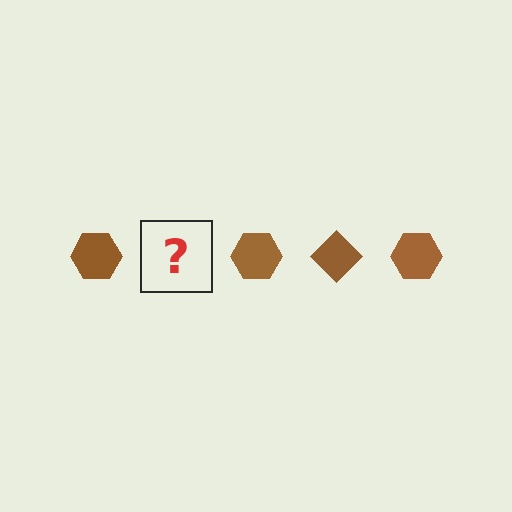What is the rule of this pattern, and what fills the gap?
The rule is that the pattern cycles through hexagon, diamond shapes in brown. The gap should be filled with a brown diamond.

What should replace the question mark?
The question mark should be replaced with a brown diamond.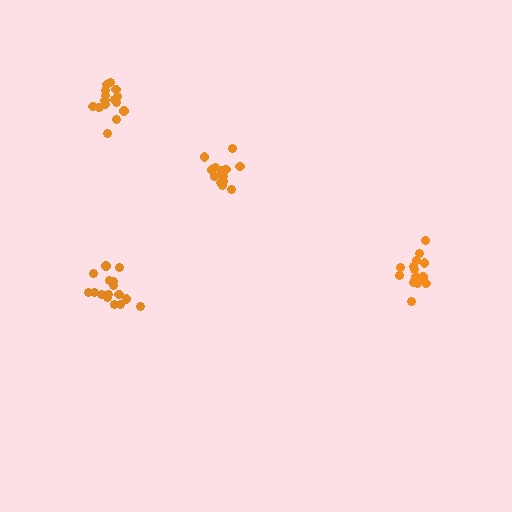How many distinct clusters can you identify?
There are 4 distinct clusters.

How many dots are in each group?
Group 1: 15 dots, Group 2: 15 dots, Group 3: 16 dots, Group 4: 17 dots (63 total).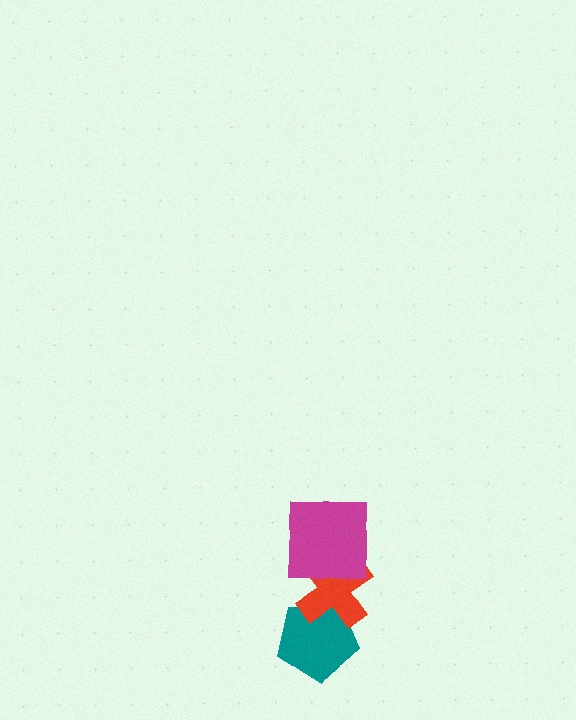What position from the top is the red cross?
The red cross is 2nd from the top.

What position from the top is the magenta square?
The magenta square is 1st from the top.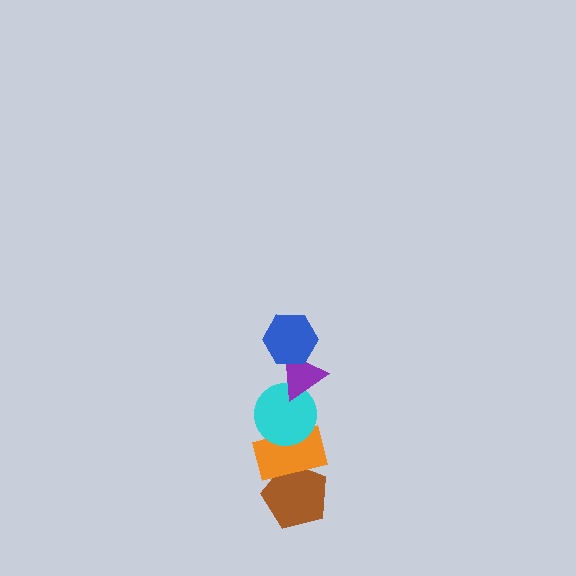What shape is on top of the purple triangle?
The blue hexagon is on top of the purple triangle.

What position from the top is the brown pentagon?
The brown pentagon is 5th from the top.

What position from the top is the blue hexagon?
The blue hexagon is 1st from the top.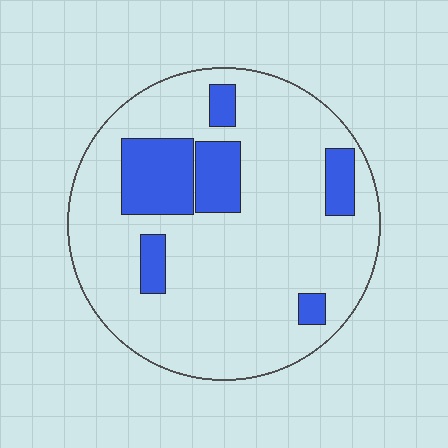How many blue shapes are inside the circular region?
6.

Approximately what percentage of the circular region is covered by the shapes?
Approximately 20%.